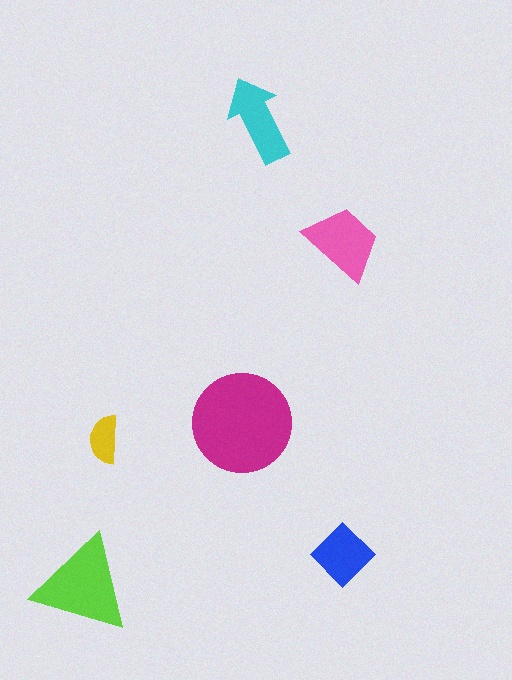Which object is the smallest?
The yellow semicircle.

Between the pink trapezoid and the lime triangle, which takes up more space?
The lime triangle.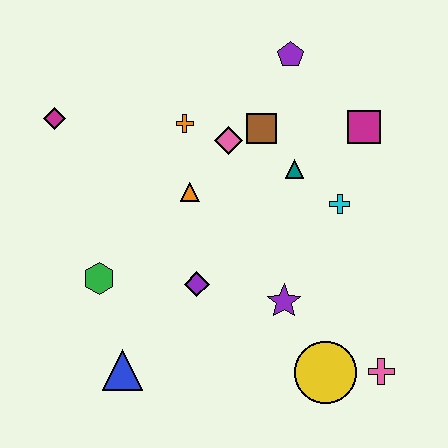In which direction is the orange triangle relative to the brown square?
The orange triangle is to the left of the brown square.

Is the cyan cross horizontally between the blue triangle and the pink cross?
Yes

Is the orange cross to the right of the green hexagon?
Yes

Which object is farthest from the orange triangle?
The pink cross is farthest from the orange triangle.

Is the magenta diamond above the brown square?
Yes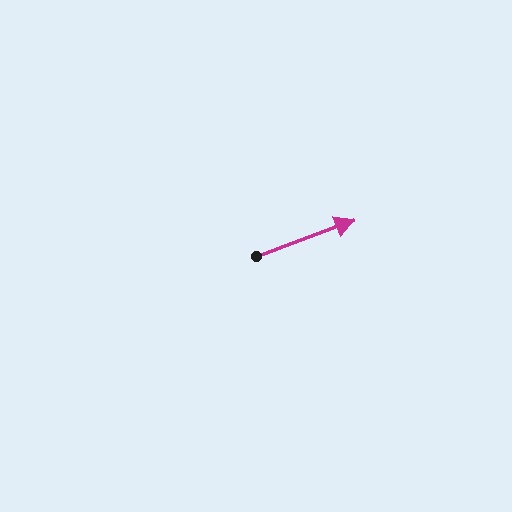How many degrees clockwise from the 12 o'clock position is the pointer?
Approximately 70 degrees.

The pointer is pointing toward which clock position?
Roughly 2 o'clock.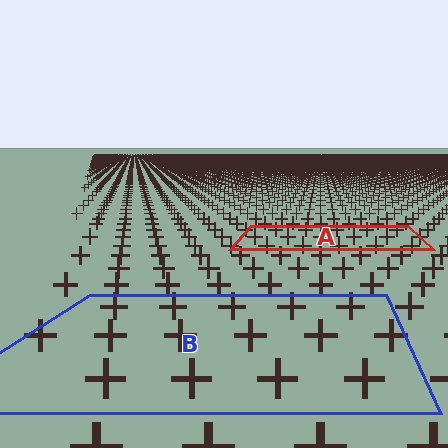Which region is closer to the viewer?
Region B is closer. The texture elements there are larger and more spread out.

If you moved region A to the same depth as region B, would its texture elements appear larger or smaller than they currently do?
They would appear larger. At a closer depth, the same texture elements are projected at a bigger on-screen size.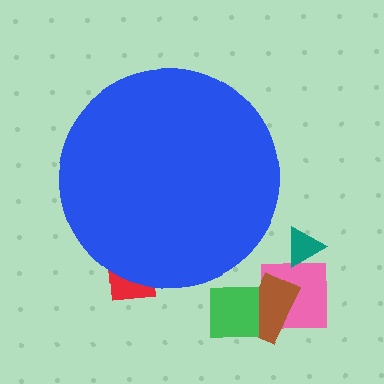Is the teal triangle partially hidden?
No, the teal triangle is fully visible.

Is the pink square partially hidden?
No, the pink square is fully visible.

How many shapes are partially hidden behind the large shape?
1 shape is partially hidden.